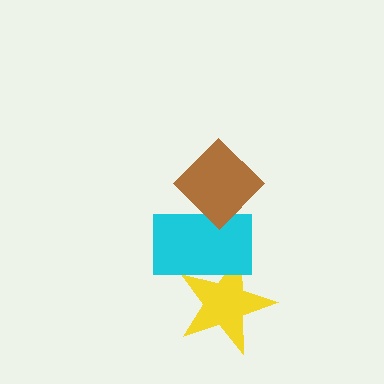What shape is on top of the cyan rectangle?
The brown diamond is on top of the cyan rectangle.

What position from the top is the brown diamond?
The brown diamond is 1st from the top.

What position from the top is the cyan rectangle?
The cyan rectangle is 2nd from the top.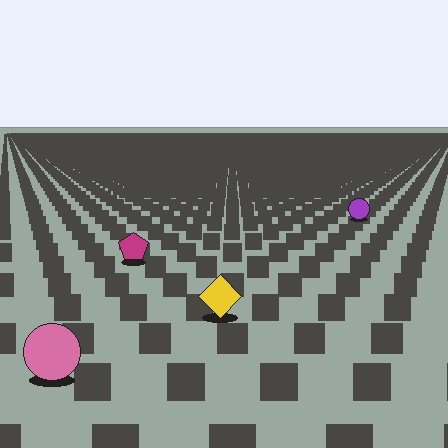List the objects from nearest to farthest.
From nearest to farthest: the pink circle, the yellow diamond, the magenta pentagon, the purple circle.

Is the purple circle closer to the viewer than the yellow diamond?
No. The yellow diamond is closer — you can tell from the texture gradient: the ground texture is coarser near it.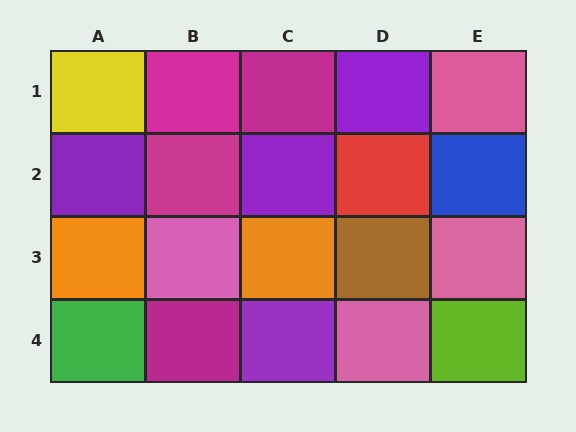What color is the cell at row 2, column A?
Purple.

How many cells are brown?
1 cell is brown.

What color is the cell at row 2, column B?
Magenta.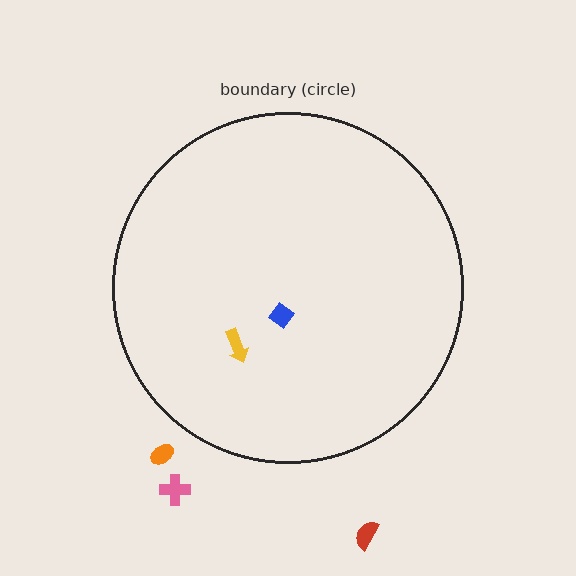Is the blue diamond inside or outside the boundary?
Inside.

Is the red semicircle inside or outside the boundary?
Outside.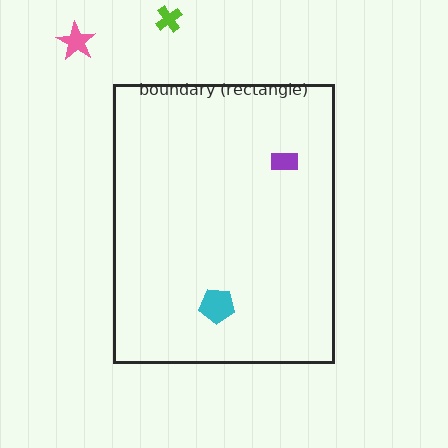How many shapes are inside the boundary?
2 inside, 2 outside.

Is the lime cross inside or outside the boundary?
Outside.